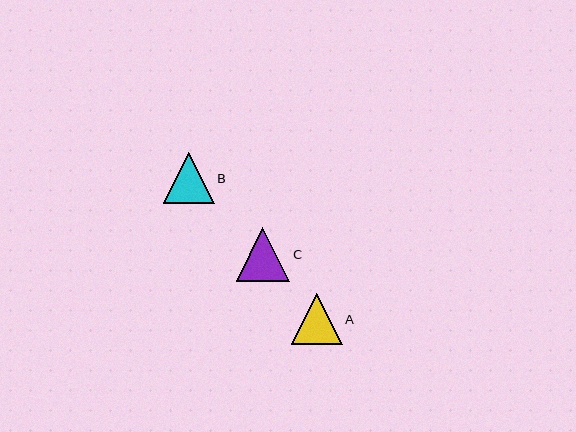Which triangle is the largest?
Triangle C is the largest with a size of approximately 53 pixels.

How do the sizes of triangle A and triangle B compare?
Triangle A and triangle B are approximately the same size.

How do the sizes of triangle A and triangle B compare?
Triangle A and triangle B are approximately the same size.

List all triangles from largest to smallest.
From largest to smallest: C, A, B.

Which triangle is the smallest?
Triangle B is the smallest with a size of approximately 51 pixels.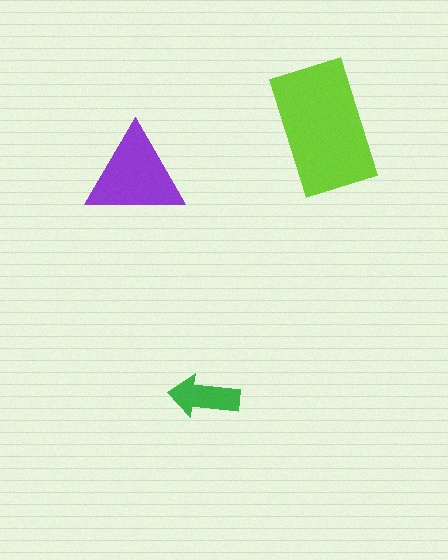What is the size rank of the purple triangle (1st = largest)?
2nd.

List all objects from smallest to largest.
The green arrow, the purple triangle, the lime rectangle.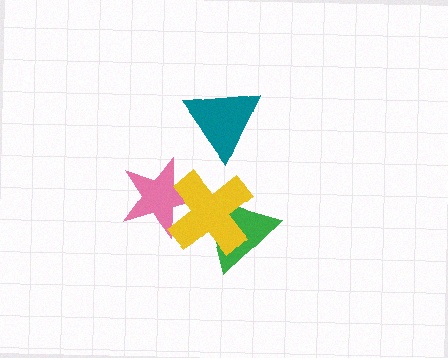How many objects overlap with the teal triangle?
0 objects overlap with the teal triangle.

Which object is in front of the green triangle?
The yellow cross is in front of the green triangle.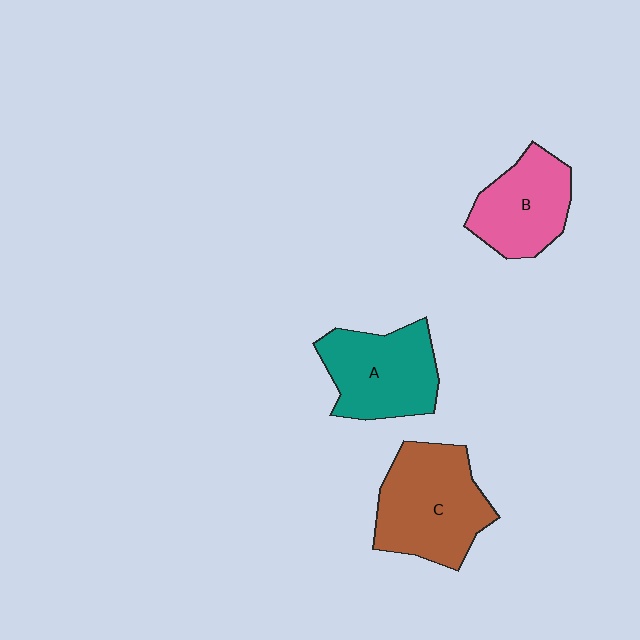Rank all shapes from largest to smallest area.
From largest to smallest: C (brown), A (teal), B (pink).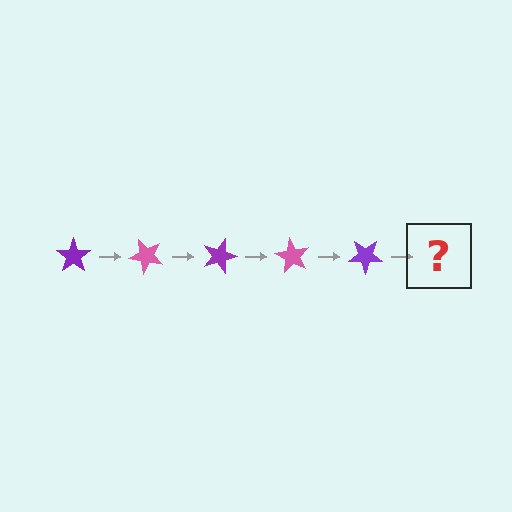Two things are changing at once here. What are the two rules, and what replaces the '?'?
The two rules are that it rotates 45 degrees each step and the color cycles through purple and pink. The '?' should be a pink star, rotated 225 degrees from the start.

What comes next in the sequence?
The next element should be a pink star, rotated 225 degrees from the start.